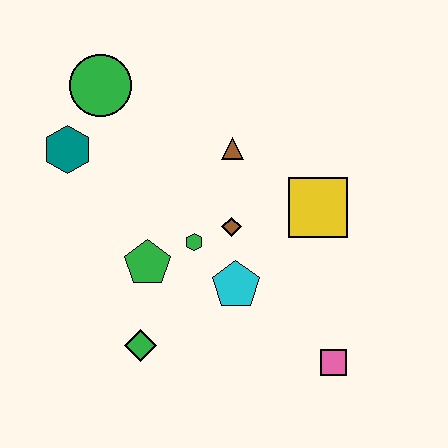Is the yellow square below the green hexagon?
No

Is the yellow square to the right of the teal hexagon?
Yes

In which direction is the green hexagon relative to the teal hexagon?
The green hexagon is to the right of the teal hexagon.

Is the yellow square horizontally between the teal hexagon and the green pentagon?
No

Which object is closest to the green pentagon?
The green hexagon is closest to the green pentagon.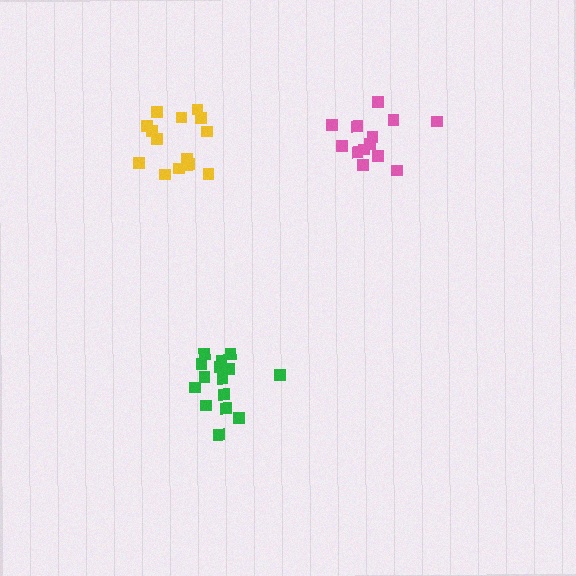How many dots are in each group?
Group 1: 13 dots, Group 2: 15 dots, Group 3: 15 dots (43 total).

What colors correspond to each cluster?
The clusters are colored: pink, green, yellow.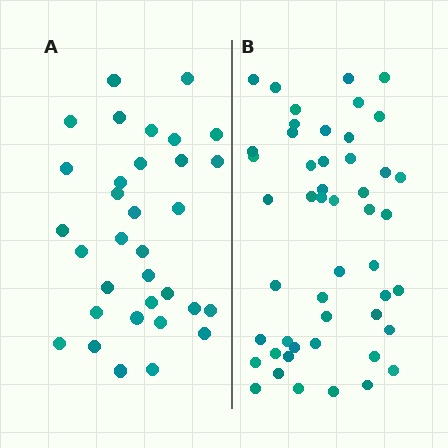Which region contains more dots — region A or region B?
Region B (the right region) has more dots.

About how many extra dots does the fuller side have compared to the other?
Region B has approximately 15 more dots than region A.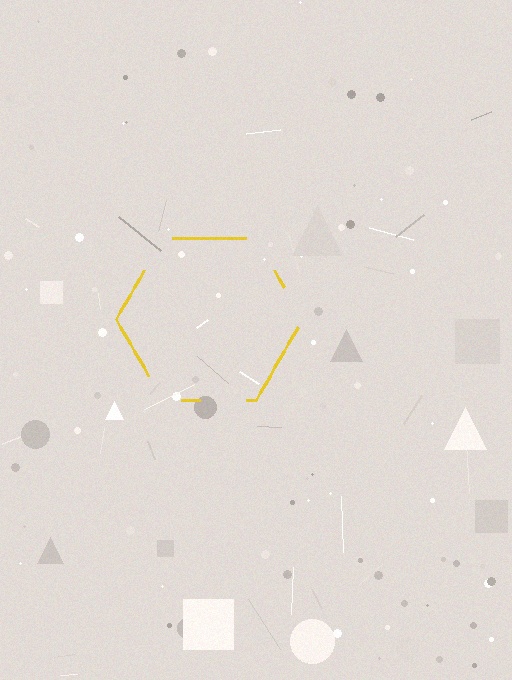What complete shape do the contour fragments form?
The contour fragments form a hexagon.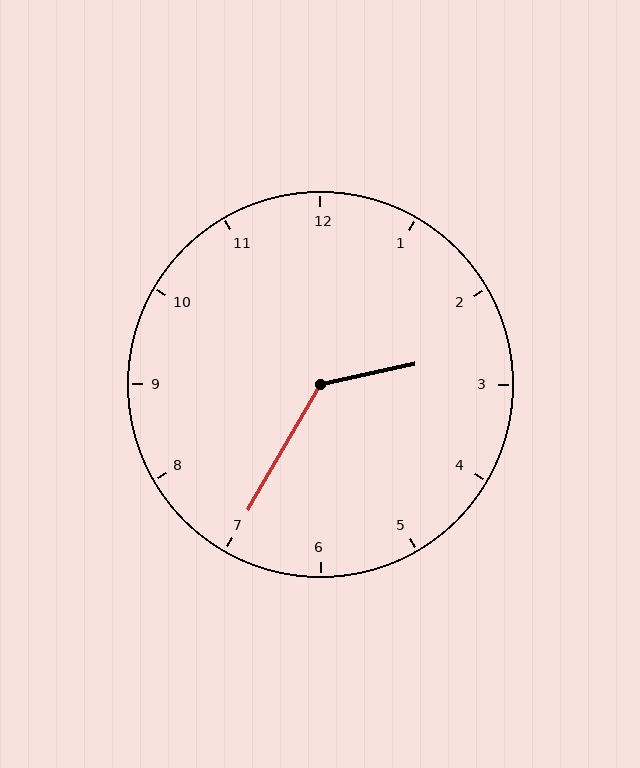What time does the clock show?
2:35.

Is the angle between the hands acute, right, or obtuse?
It is obtuse.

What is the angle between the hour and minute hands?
Approximately 132 degrees.